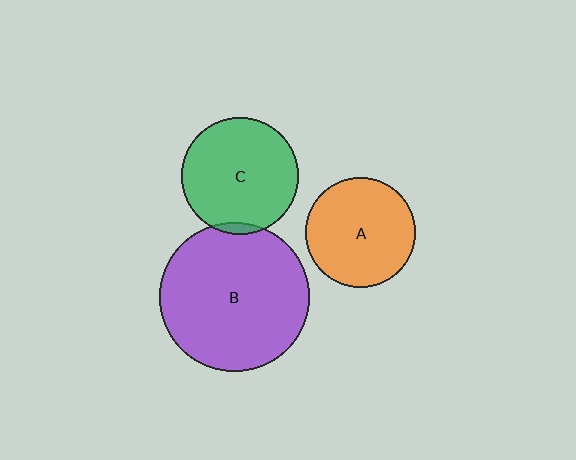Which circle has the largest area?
Circle B (purple).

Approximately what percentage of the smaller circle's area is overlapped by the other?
Approximately 5%.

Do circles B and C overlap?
Yes.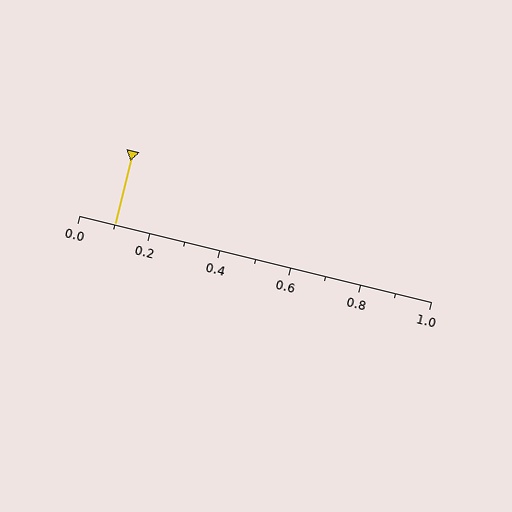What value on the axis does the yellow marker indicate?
The marker indicates approximately 0.1.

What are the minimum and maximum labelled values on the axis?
The axis runs from 0.0 to 1.0.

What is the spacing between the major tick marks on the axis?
The major ticks are spaced 0.2 apart.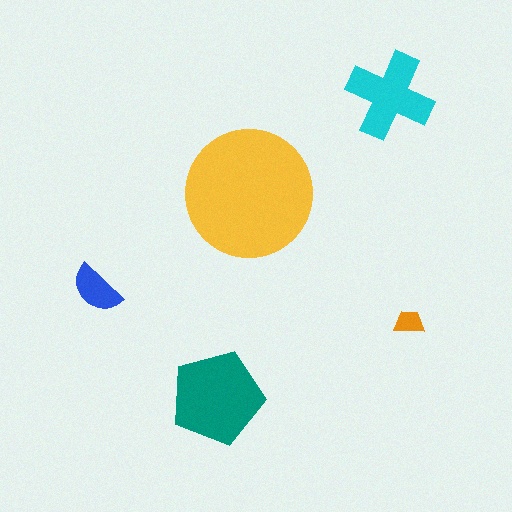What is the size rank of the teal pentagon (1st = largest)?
2nd.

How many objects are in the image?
There are 5 objects in the image.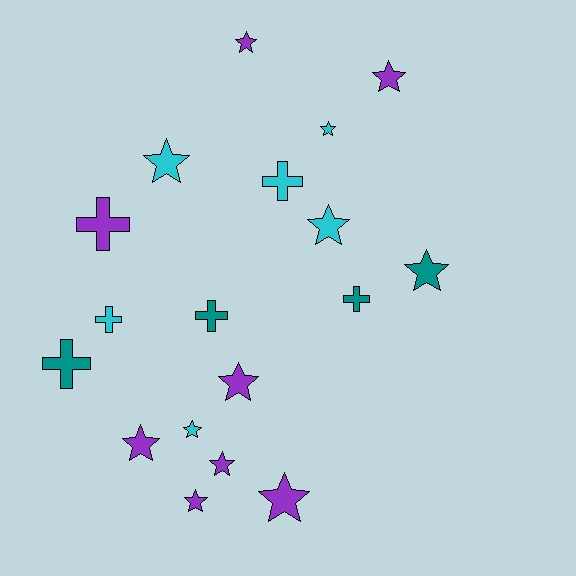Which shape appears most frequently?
Star, with 12 objects.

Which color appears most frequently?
Purple, with 8 objects.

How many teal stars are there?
There is 1 teal star.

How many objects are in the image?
There are 18 objects.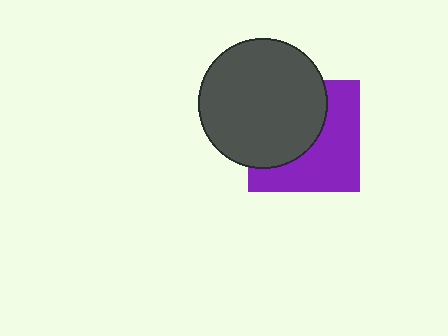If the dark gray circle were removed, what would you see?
You would see the complete purple square.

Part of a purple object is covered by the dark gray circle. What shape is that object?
It is a square.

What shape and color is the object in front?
The object in front is a dark gray circle.